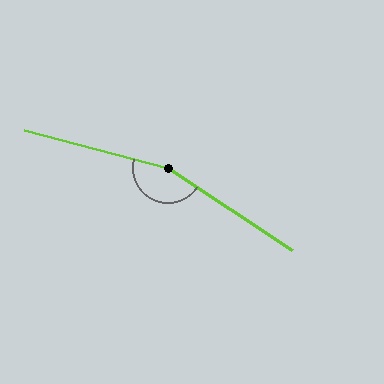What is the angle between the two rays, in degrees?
Approximately 161 degrees.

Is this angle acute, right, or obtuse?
It is obtuse.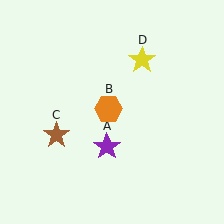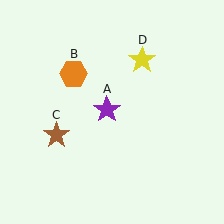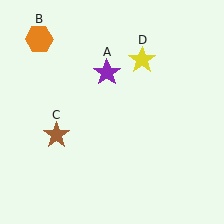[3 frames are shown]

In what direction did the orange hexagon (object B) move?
The orange hexagon (object B) moved up and to the left.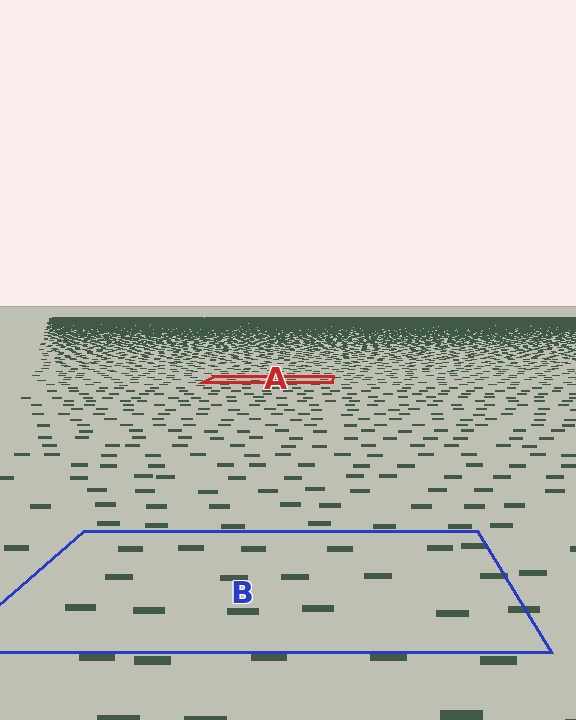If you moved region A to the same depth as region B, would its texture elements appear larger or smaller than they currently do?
They would appear larger. At a closer depth, the same texture elements are projected at a bigger on-screen size.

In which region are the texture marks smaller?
The texture marks are smaller in region A, because it is farther away.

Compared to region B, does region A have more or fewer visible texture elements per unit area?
Region A has more texture elements per unit area — they are packed more densely because it is farther away.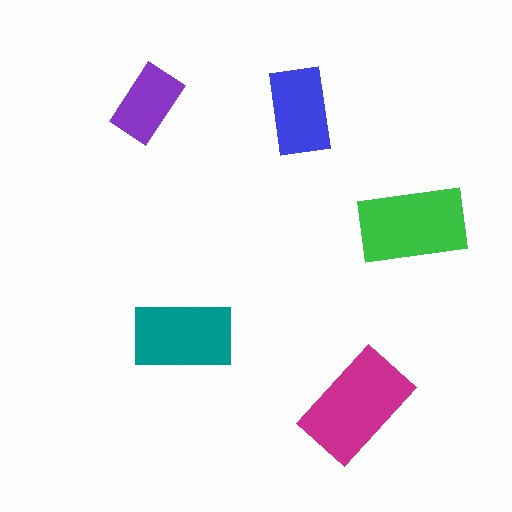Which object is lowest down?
The magenta rectangle is bottommost.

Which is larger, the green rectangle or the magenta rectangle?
The magenta one.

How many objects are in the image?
There are 5 objects in the image.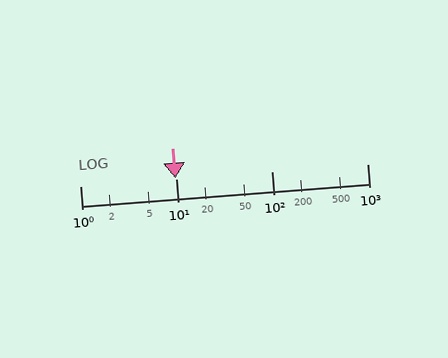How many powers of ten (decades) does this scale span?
The scale spans 3 decades, from 1 to 1000.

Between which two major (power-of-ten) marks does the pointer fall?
The pointer is between 1 and 10.